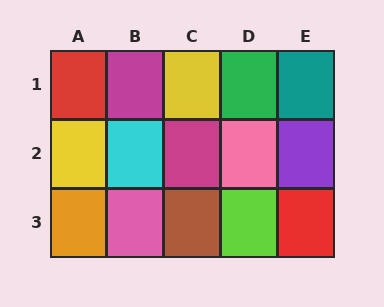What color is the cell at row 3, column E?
Red.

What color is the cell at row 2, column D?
Pink.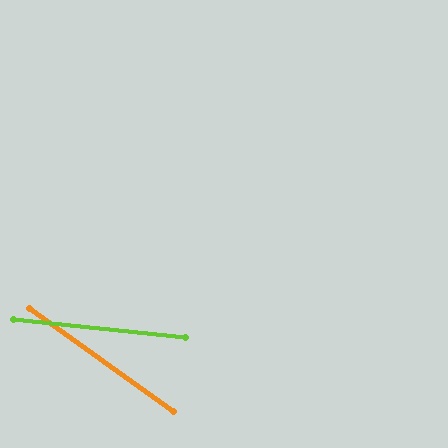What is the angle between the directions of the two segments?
Approximately 29 degrees.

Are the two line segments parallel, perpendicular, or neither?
Neither parallel nor perpendicular — they differ by about 29°.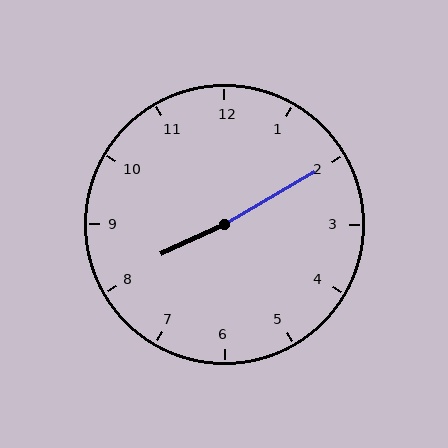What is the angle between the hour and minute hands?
Approximately 175 degrees.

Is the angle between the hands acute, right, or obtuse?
It is obtuse.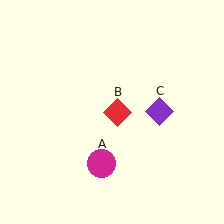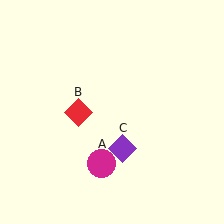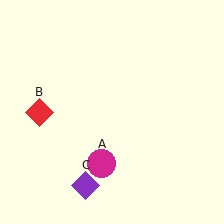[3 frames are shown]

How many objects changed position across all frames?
2 objects changed position: red diamond (object B), purple diamond (object C).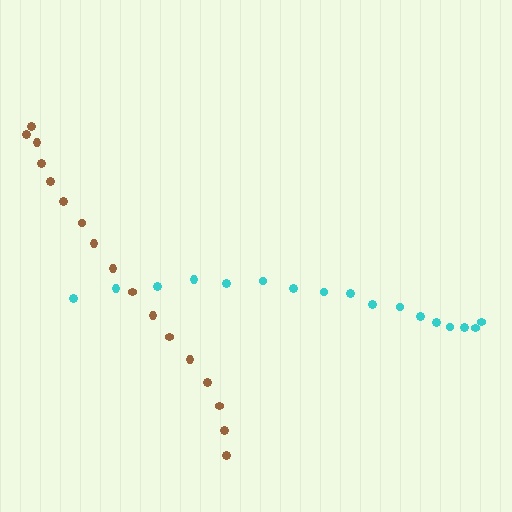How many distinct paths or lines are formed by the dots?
There are 2 distinct paths.